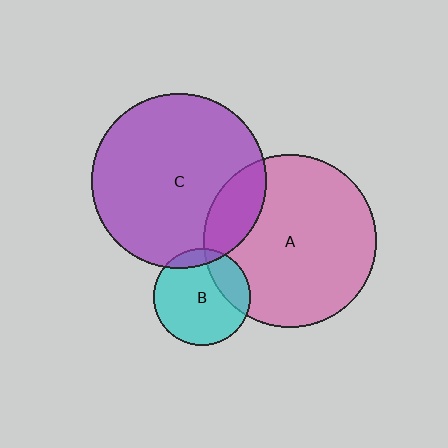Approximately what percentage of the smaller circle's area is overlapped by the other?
Approximately 10%.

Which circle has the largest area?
Circle C (purple).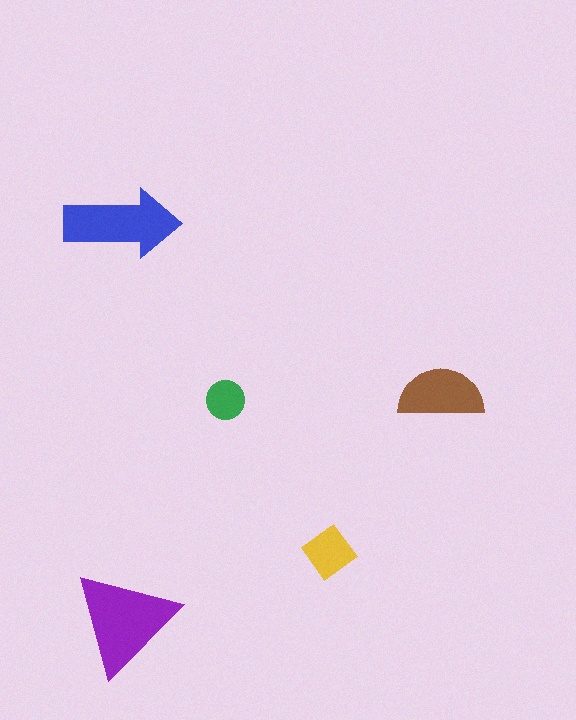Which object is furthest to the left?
The blue arrow is leftmost.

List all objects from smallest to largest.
The green circle, the yellow diamond, the brown semicircle, the blue arrow, the purple triangle.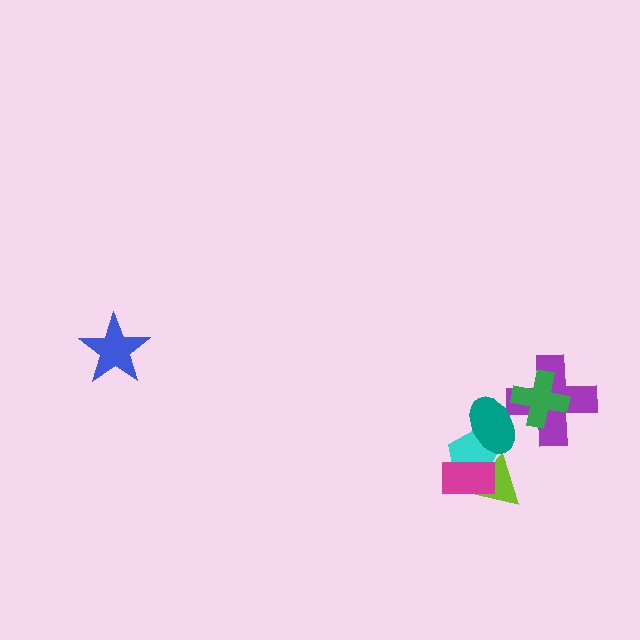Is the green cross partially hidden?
No, no other shape covers it.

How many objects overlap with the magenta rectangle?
2 objects overlap with the magenta rectangle.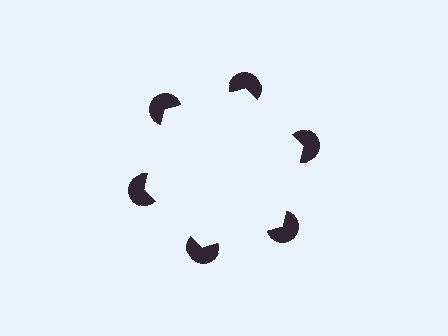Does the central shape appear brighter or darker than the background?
It typically appears slightly brighter than the background, even though no actual brightness change is drawn.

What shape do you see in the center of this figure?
An illusory hexagon — its edges are inferred from the aligned wedge cuts in the pac-man discs, not physically drawn.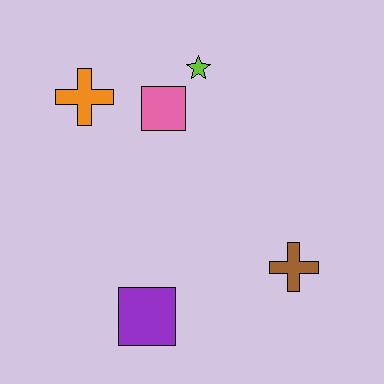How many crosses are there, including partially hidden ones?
There are 2 crosses.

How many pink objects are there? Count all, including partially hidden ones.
There is 1 pink object.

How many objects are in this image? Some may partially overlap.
There are 5 objects.